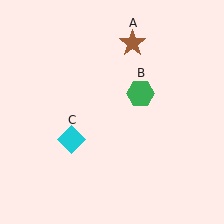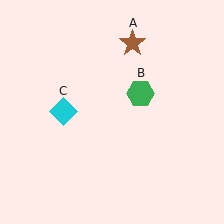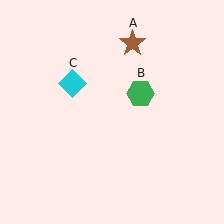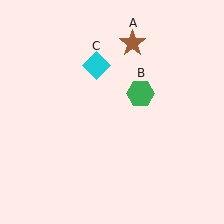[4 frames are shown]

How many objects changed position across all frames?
1 object changed position: cyan diamond (object C).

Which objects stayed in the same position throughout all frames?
Brown star (object A) and green hexagon (object B) remained stationary.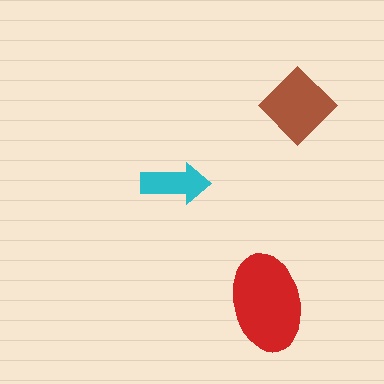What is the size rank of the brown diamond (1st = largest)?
2nd.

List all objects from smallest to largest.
The cyan arrow, the brown diamond, the red ellipse.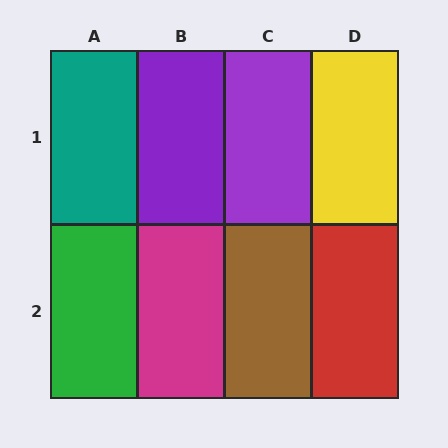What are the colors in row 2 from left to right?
Green, magenta, brown, red.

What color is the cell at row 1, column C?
Purple.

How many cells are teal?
1 cell is teal.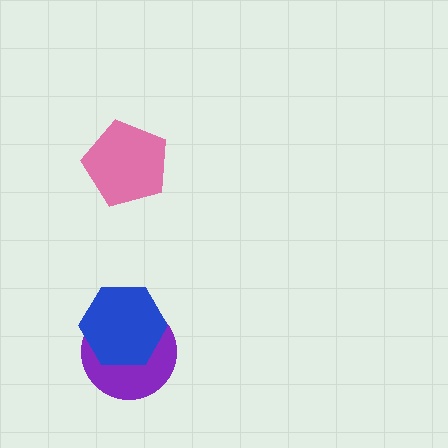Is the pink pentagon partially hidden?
No, no other shape covers it.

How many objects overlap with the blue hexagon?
1 object overlaps with the blue hexagon.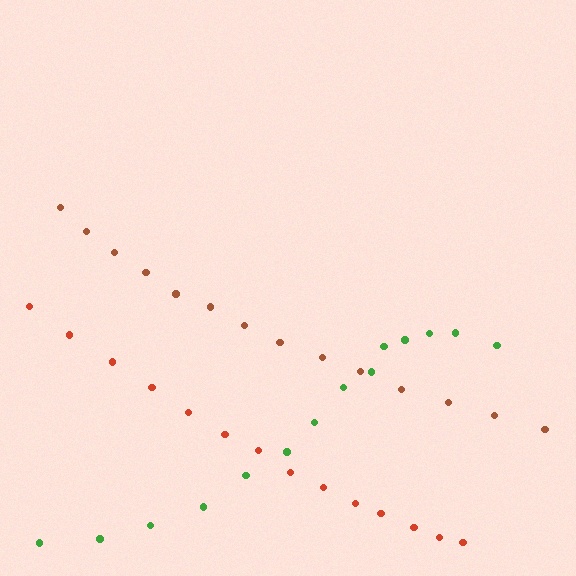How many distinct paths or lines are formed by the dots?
There are 3 distinct paths.